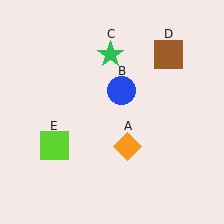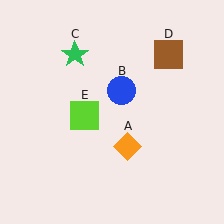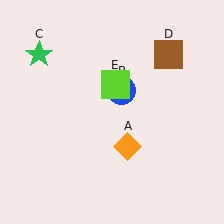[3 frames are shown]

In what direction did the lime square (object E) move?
The lime square (object E) moved up and to the right.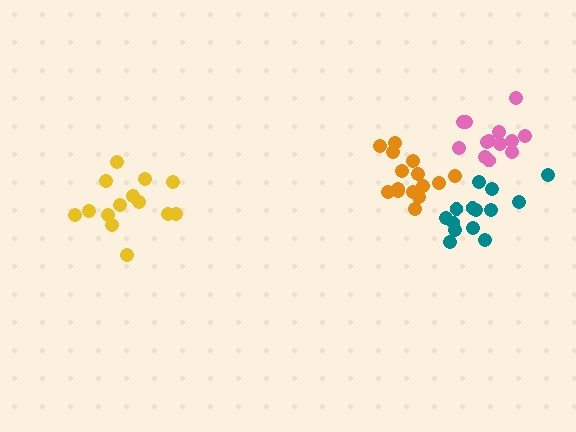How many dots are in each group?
Group 1: 14 dots, Group 2: 13 dots, Group 3: 14 dots, Group 4: 15 dots (56 total).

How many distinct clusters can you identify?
There are 4 distinct clusters.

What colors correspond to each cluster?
The clusters are colored: teal, pink, yellow, orange.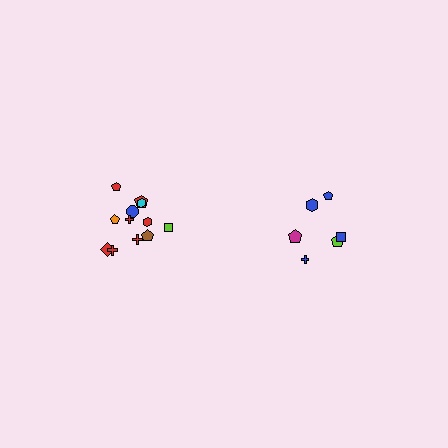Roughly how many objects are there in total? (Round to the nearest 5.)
Roughly 20 objects in total.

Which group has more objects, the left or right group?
The left group.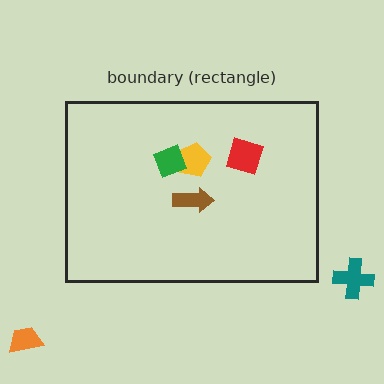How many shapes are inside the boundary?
4 inside, 2 outside.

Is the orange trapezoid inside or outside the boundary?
Outside.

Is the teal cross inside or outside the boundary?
Outside.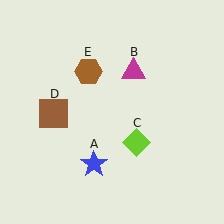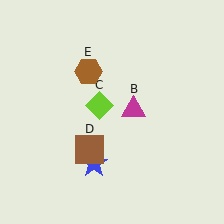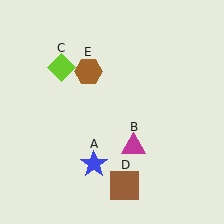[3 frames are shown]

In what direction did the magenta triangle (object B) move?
The magenta triangle (object B) moved down.